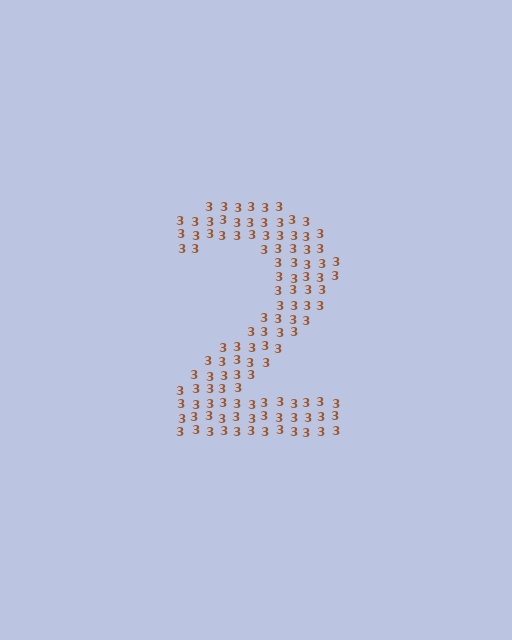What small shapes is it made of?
It is made of small digit 3's.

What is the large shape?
The large shape is the digit 2.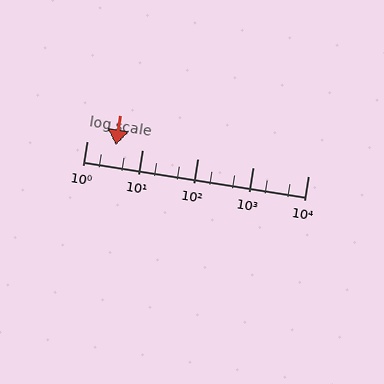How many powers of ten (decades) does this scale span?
The scale spans 4 decades, from 1 to 10000.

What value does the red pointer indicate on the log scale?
The pointer indicates approximately 3.4.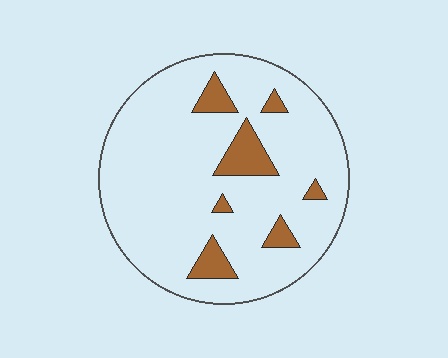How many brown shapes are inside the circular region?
7.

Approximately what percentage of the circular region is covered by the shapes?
Approximately 10%.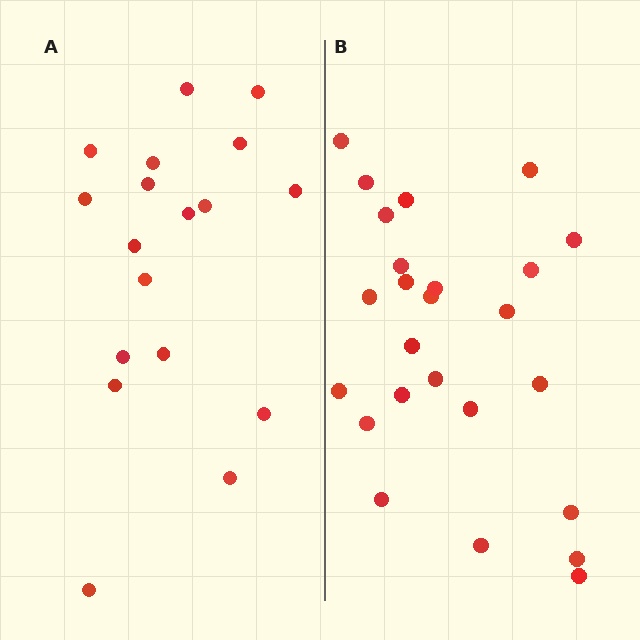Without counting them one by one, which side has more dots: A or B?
Region B (the right region) has more dots.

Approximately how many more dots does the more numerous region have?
Region B has roughly 8 or so more dots than region A.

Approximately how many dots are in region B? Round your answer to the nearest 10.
About 20 dots. (The exact count is 25, which rounds to 20.)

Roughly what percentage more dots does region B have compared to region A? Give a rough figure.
About 40% more.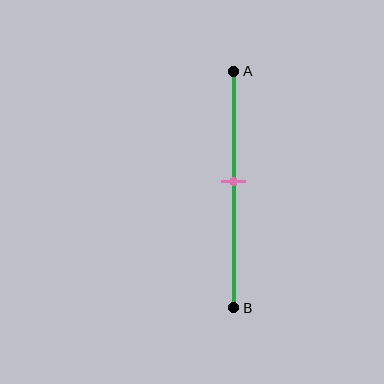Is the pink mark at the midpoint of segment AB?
No, the mark is at about 45% from A, not at the 50% midpoint.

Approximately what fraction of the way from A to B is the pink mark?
The pink mark is approximately 45% of the way from A to B.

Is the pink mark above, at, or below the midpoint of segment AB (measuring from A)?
The pink mark is above the midpoint of segment AB.